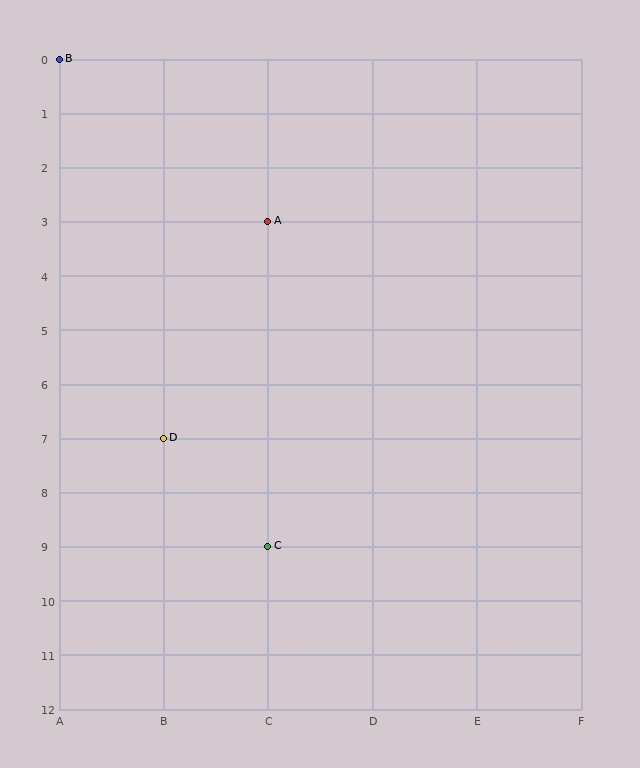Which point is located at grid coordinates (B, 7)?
Point D is at (B, 7).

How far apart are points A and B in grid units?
Points A and B are 2 columns and 3 rows apart (about 3.6 grid units diagonally).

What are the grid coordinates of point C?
Point C is at grid coordinates (C, 9).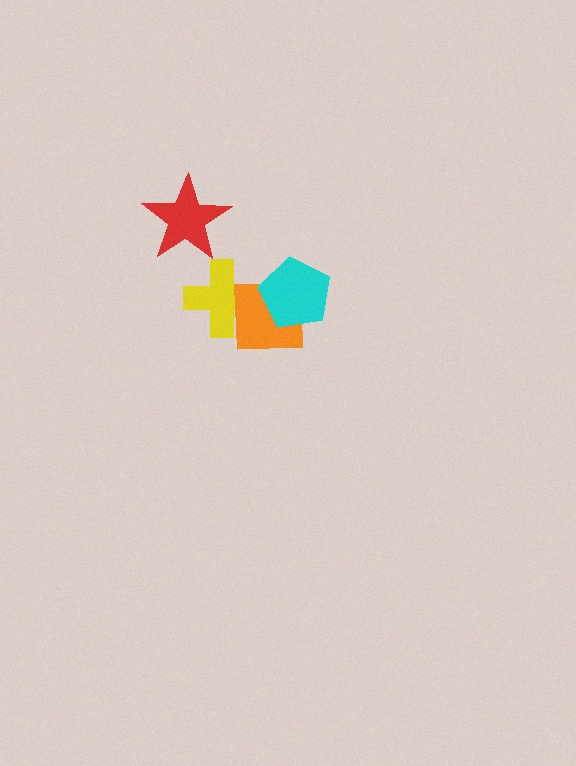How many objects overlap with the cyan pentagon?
1 object overlaps with the cyan pentagon.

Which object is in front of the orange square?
The cyan pentagon is in front of the orange square.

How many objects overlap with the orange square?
2 objects overlap with the orange square.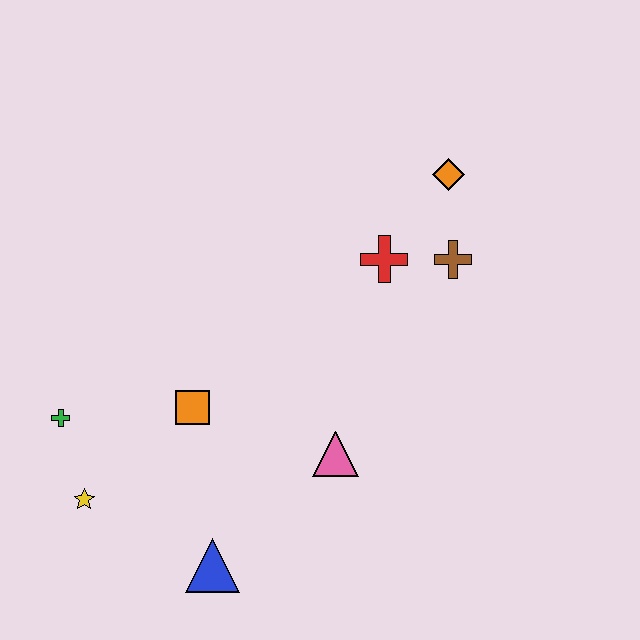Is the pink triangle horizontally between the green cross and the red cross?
Yes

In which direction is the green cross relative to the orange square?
The green cross is to the left of the orange square.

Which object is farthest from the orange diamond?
The yellow star is farthest from the orange diamond.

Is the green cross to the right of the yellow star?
No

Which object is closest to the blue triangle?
The yellow star is closest to the blue triangle.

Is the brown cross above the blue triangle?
Yes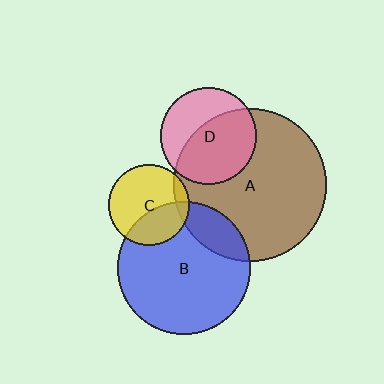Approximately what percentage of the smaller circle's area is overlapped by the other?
Approximately 60%.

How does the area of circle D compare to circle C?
Approximately 1.4 times.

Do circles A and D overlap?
Yes.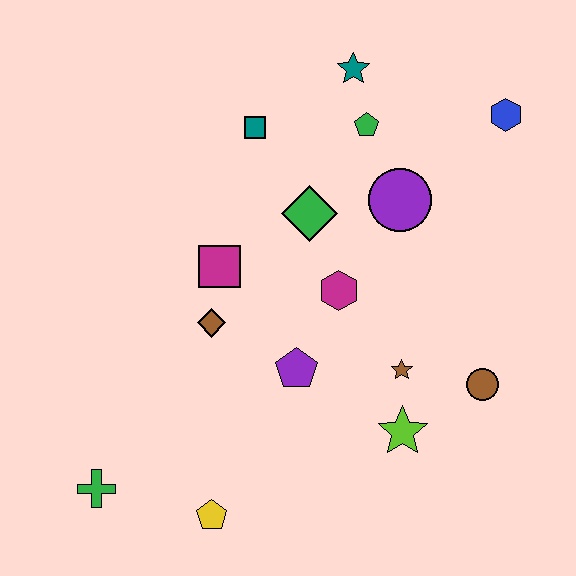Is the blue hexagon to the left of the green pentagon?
No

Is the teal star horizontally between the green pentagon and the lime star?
No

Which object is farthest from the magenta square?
The blue hexagon is farthest from the magenta square.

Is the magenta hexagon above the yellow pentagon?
Yes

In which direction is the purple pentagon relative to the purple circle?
The purple pentagon is below the purple circle.